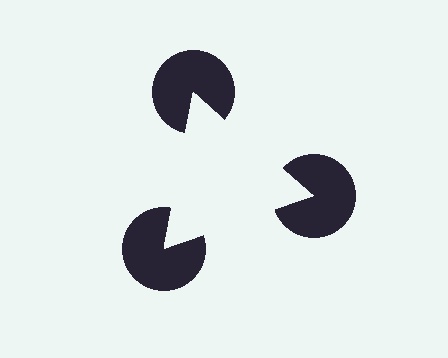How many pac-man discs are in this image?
There are 3 — one at each vertex of the illusory triangle.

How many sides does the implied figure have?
3 sides.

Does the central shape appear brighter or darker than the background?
It typically appears slightly brighter than the background, even though no actual brightness change is drawn.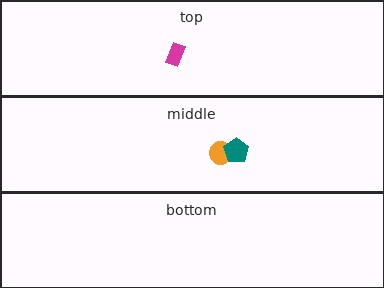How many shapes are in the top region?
1.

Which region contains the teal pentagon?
The middle region.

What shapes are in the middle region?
The orange circle, the teal pentagon.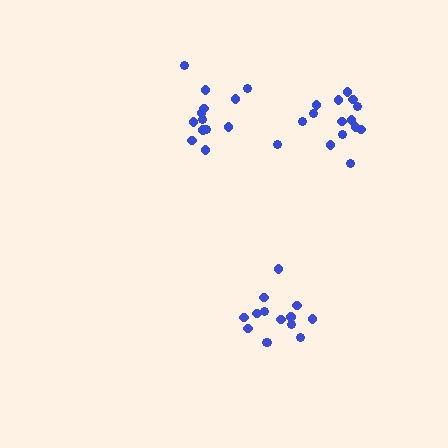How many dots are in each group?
Group 1: 13 dots, Group 2: 14 dots, Group 3: 15 dots (42 total).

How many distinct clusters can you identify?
There are 3 distinct clusters.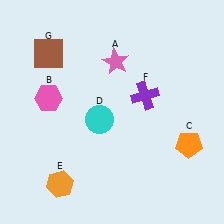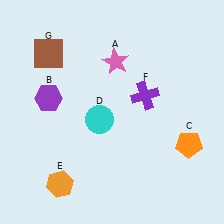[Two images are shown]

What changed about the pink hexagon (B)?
In Image 1, B is pink. In Image 2, it changed to purple.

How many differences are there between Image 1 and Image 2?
There is 1 difference between the two images.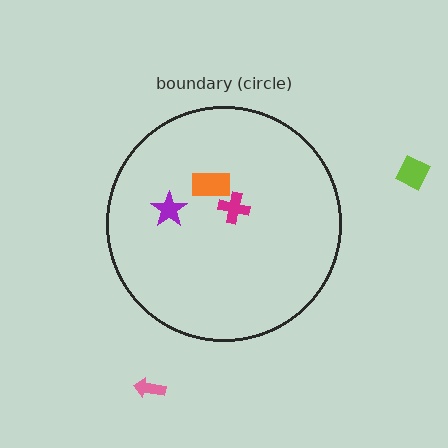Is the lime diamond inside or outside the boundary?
Outside.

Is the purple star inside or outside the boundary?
Inside.